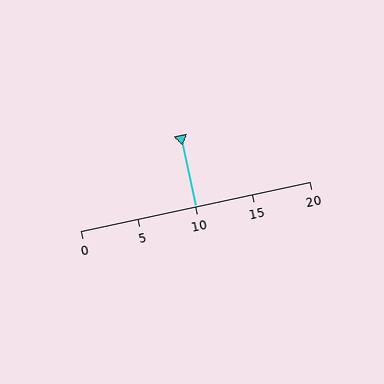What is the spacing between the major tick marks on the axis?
The major ticks are spaced 5 apart.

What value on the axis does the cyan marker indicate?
The marker indicates approximately 10.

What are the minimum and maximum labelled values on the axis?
The axis runs from 0 to 20.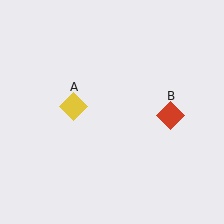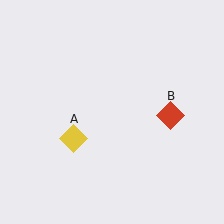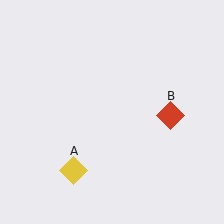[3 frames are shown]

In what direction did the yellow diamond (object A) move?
The yellow diamond (object A) moved down.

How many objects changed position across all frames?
1 object changed position: yellow diamond (object A).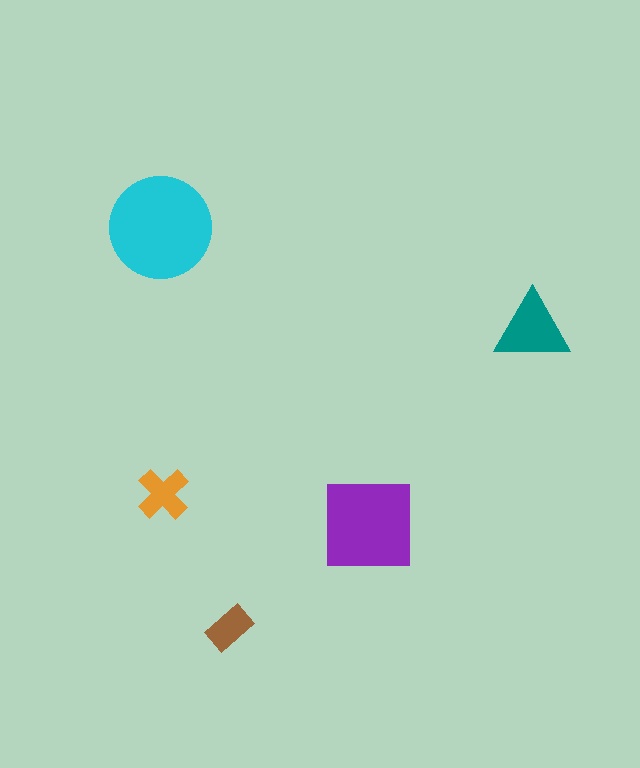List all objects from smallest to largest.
The brown rectangle, the orange cross, the teal triangle, the purple square, the cyan circle.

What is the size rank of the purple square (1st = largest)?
2nd.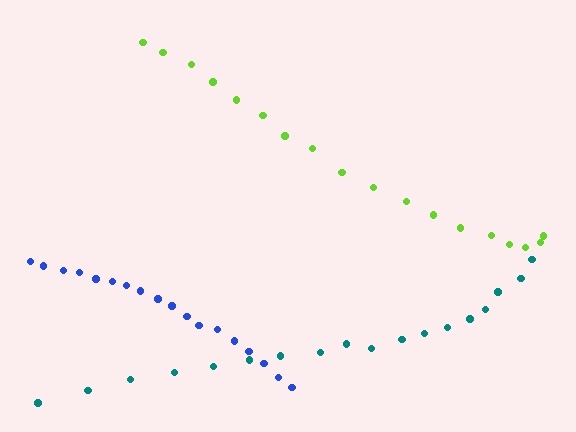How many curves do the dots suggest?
There are 3 distinct paths.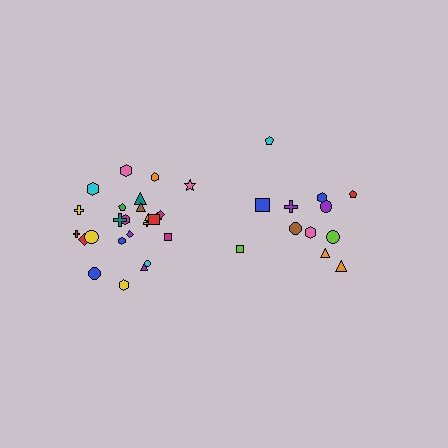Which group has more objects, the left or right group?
The left group.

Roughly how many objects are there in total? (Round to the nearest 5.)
Roughly 35 objects in total.